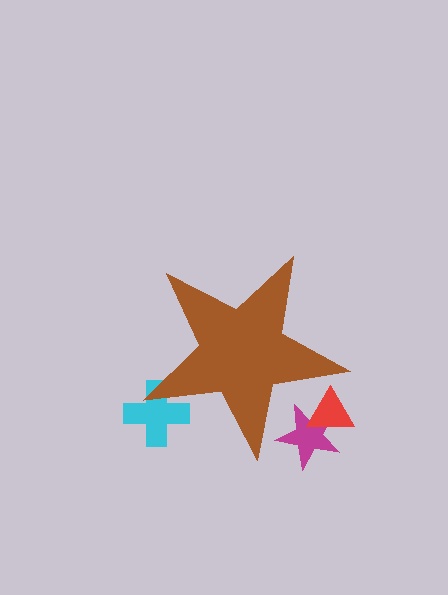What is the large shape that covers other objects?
A brown star.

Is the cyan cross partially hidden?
Yes, the cyan cross is partially hidden behind the brown star.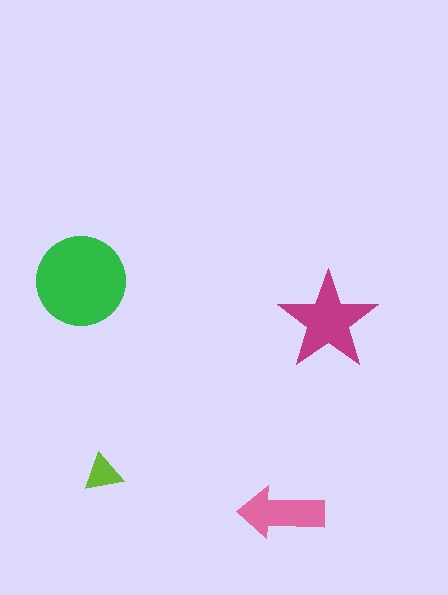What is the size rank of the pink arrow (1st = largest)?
3rd.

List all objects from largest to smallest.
The green circle, the magenta star, the pink arrow, the lime triangle.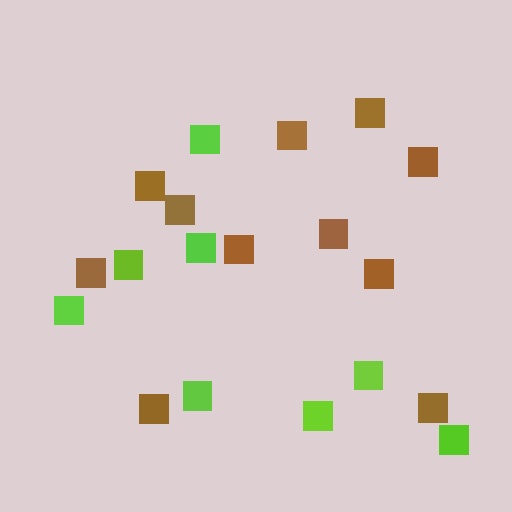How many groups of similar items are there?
There are 2 groups: one group of lime squares (8) and one group of brown squares (11).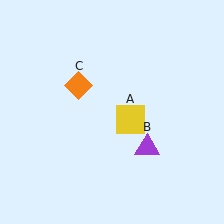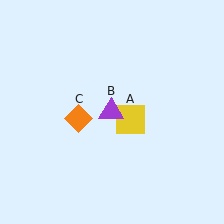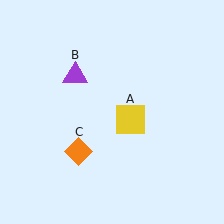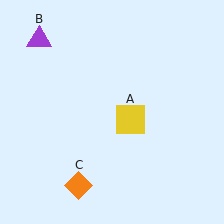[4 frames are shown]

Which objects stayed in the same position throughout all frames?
Yellow square (object A) remained stationary.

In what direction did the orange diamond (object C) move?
The orange diamond (object C) moved down.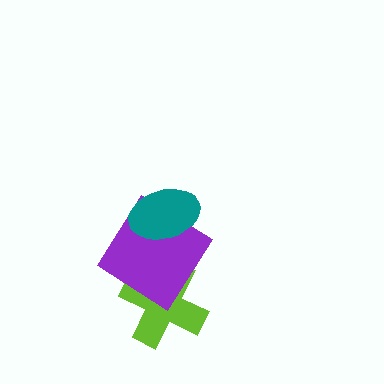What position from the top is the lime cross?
The lime cross is 3rd from the top.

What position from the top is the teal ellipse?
The teal ellipse is 1st from the top.